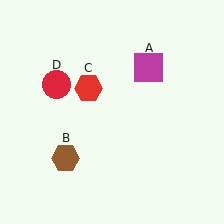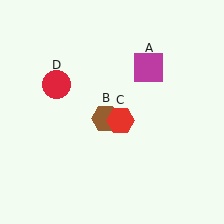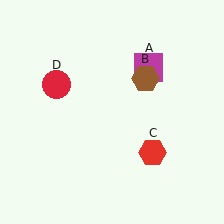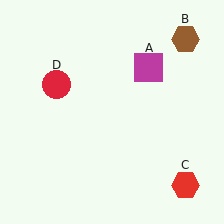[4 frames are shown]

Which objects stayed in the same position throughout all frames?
Magenta square (object A) and red circle (object D) remained stationary.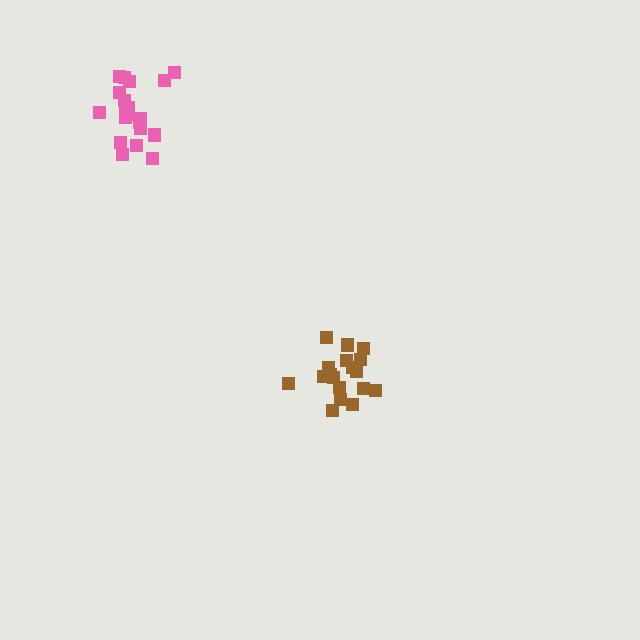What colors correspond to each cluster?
The clusters are colored: pink, brown.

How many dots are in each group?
Group 1: 20 dots, Group 2: 19 dots (39 total).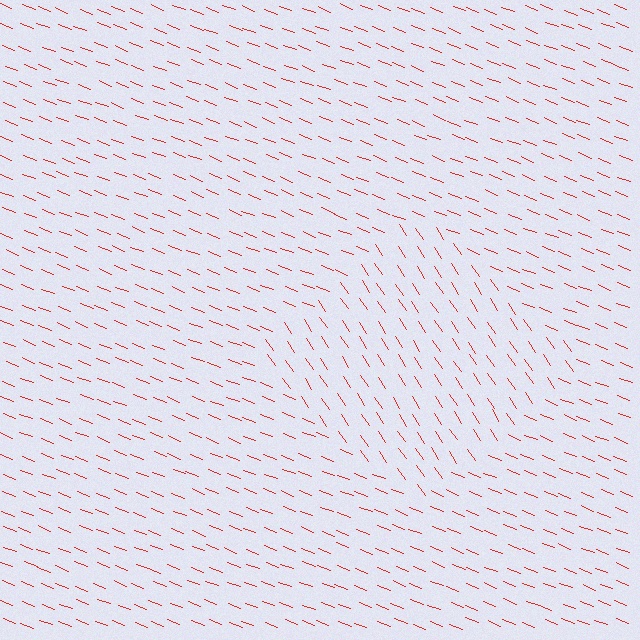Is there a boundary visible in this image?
Yes, there is a texture boundary formed by a change in line orientation.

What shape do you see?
I see a diamond.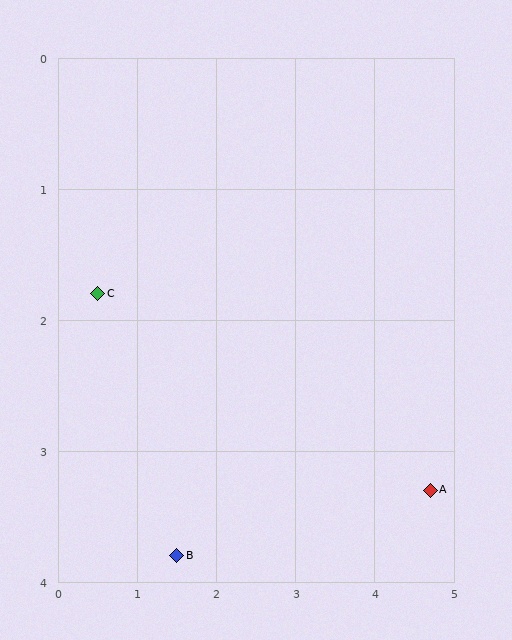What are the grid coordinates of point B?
Point B is at approximately (1.5, 3.8).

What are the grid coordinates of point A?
Point A is at approximately (4.7, 3.3).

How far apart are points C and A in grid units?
Points C and A are about 4.5 grid units apart.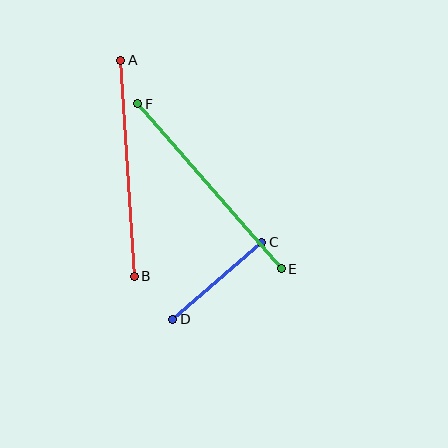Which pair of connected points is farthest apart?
Points E and F are farthest apart.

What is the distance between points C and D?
The distance is approximately 118 pixels.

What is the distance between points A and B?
The distance is approximately 217 pixels.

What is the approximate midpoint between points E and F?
The midpoint is at approximately (210, 186) pixels.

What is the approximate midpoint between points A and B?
The midpoint is at approximately (127, 168) pixels.